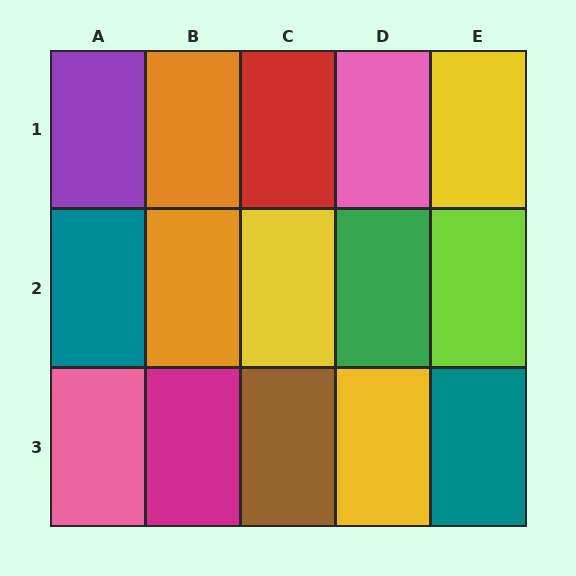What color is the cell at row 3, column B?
Magenta.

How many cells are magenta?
1 cell is magenta.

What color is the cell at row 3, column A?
Pink.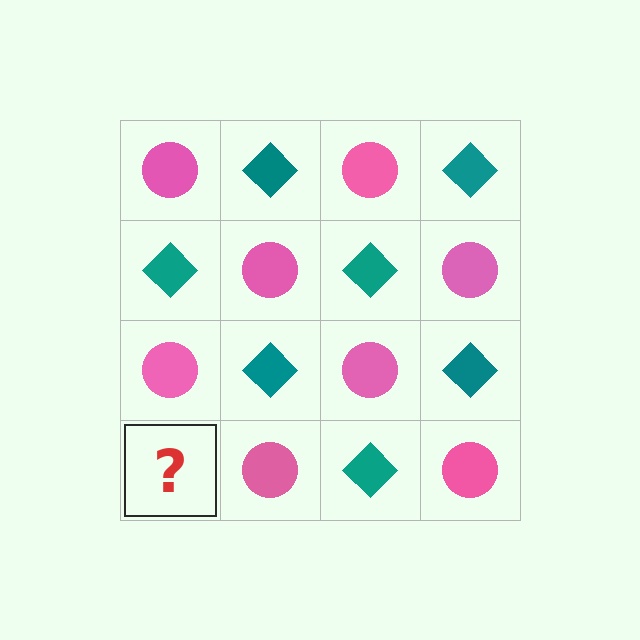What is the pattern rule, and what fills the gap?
The rule is that it alternates pink circle and teal diamond in a checkerboard pattern. The gap should be filled with a teal diamond.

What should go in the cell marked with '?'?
The missing cell should contain a teal diamond.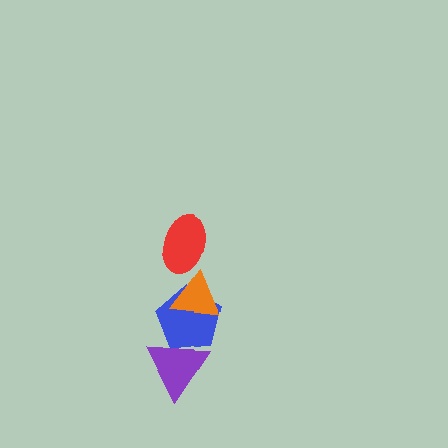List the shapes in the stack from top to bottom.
From top to bottom: the red ellipse, the orange triangle, the blue pentagon, the purple triangle.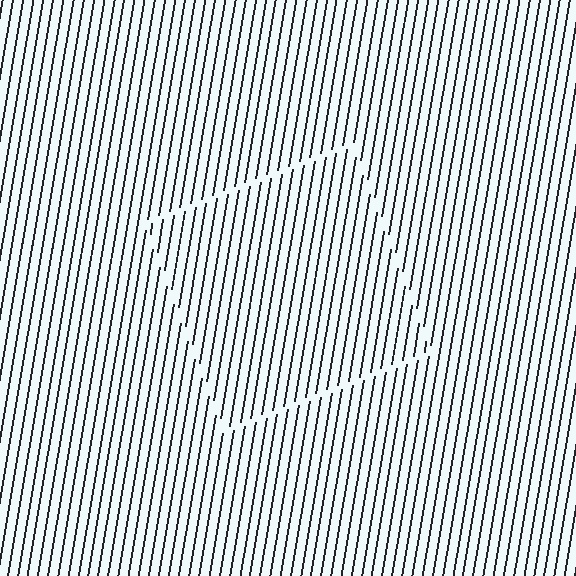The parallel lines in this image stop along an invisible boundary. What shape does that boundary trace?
An illusory square. The interior of the shape contains the same grating, shifted by half a period — the contour is defined by the phase discontinuity where line-ends from the inner and outer gratings abut.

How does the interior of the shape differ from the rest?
The interior of the shape contains the same grating, shifted by half a period — the contour is defined by the phase discontinuity where line-ends from the inner and outer gratings abut.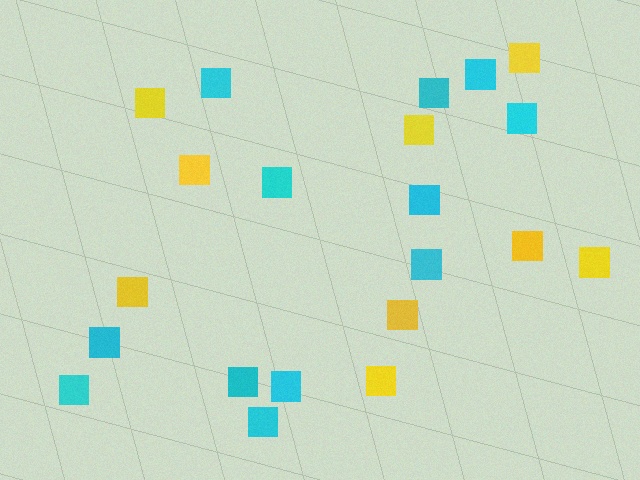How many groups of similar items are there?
There are 2 groups: one group of yellow squares (9) and one group of cyan squares (12).